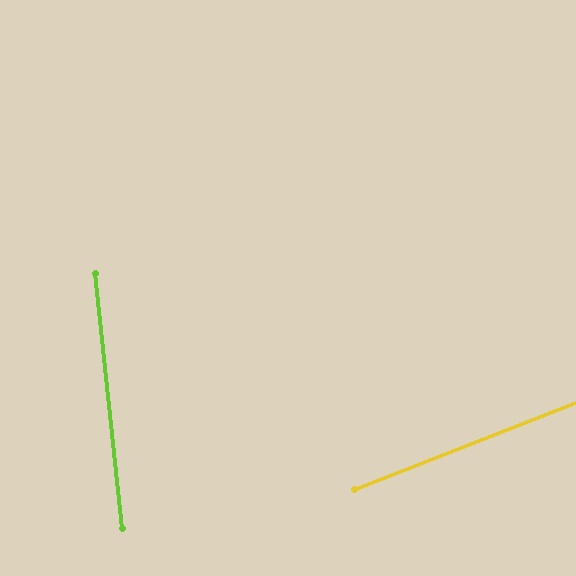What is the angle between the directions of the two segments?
Approximately 75 degrees.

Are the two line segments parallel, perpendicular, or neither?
Neither parallel nor perpendicular — they differ by about 75°.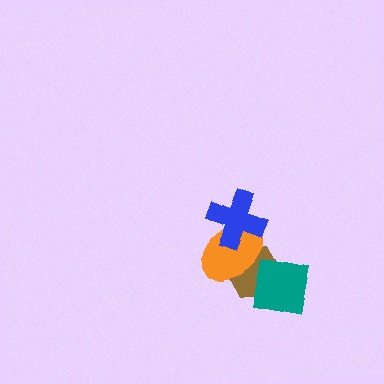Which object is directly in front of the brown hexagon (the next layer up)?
The orange ellipse is directly in front of the brown hexagon.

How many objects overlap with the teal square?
2 objects overlap with the teal square.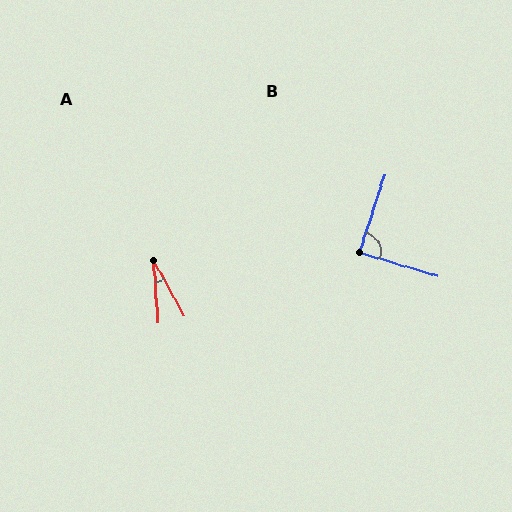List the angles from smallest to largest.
A (25°), B (89°).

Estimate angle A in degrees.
Approximately 25 degrees.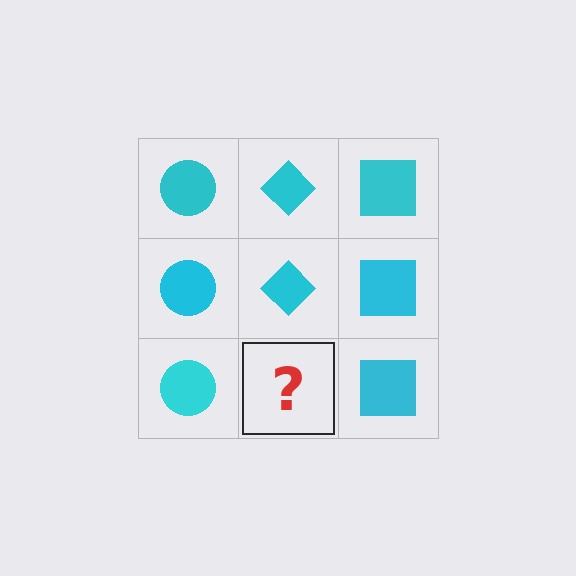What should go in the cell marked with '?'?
The missing cell should contain a cyan diamond.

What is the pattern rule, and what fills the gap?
The rule is that each column has a consistent shape. The gap should be filled with a cyan diamond.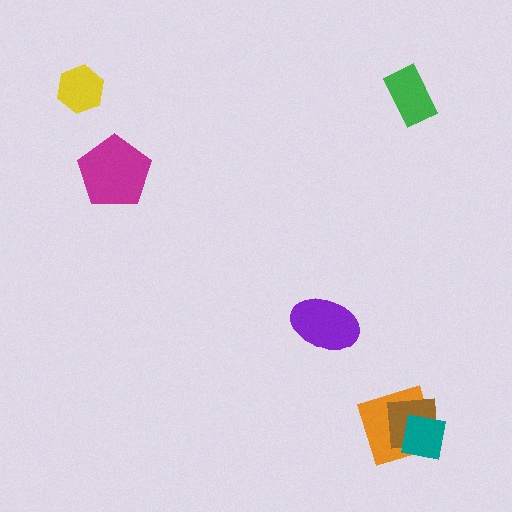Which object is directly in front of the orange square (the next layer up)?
The brown square is directly in front of the orange square.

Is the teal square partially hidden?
No, no other shape covers it.